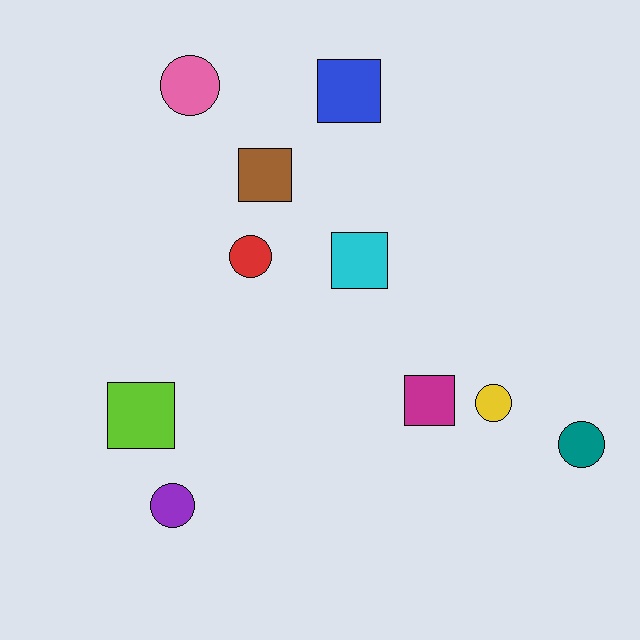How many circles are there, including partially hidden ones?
There are 5 circles.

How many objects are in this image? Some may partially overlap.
There are 10 objects.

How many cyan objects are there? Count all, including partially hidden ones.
There is 1 cyan object.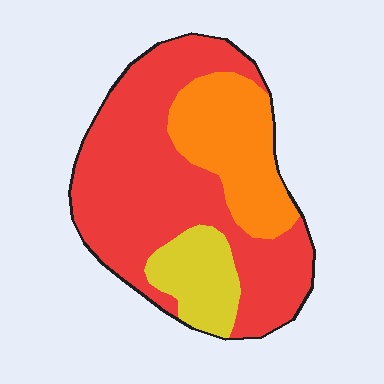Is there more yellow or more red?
Red.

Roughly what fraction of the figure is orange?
Orange takes up about one quarter (1/4) of the figure.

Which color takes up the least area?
Yellow, at roughly 15%.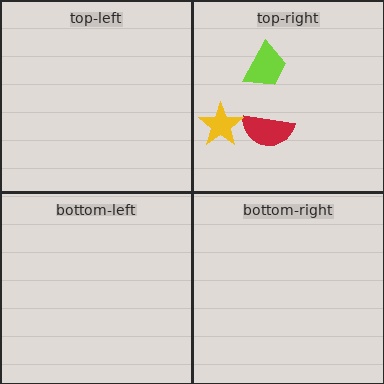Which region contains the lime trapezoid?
The top-right region.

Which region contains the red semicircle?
The top-right region.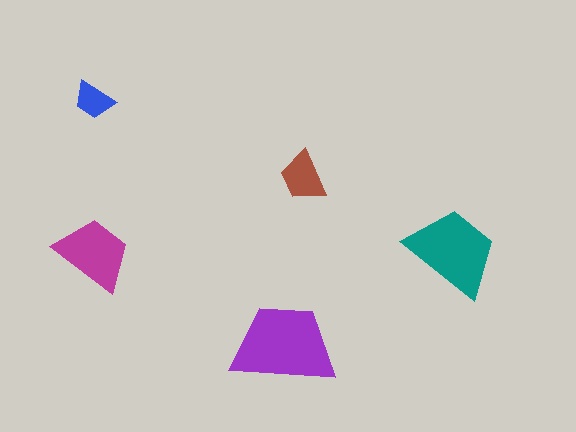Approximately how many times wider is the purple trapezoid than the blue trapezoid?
About 2.5 times wider.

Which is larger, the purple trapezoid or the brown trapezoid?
The purple one.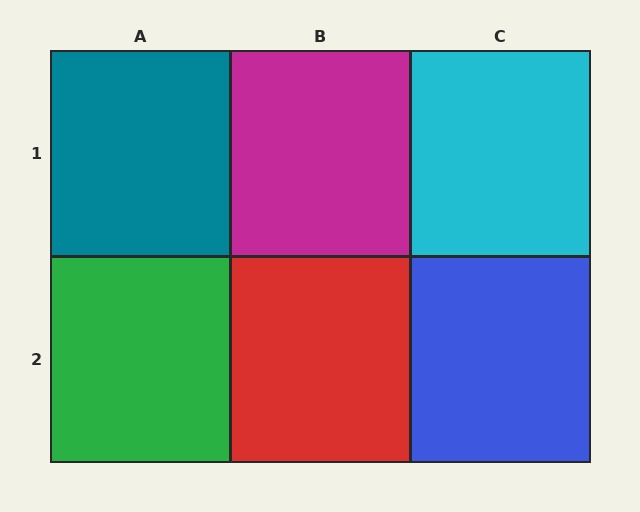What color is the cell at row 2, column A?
Green.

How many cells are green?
1 cell is green.